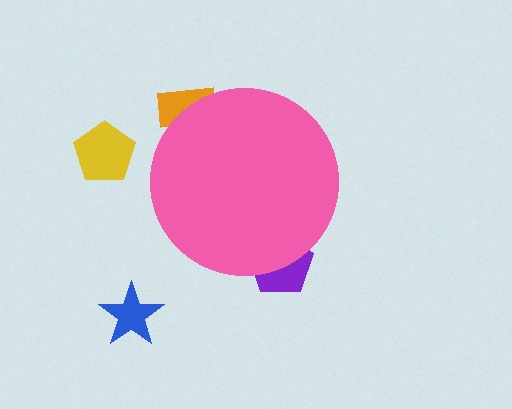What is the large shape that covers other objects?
A pink circle.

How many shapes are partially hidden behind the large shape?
2 shapes are partially hidden.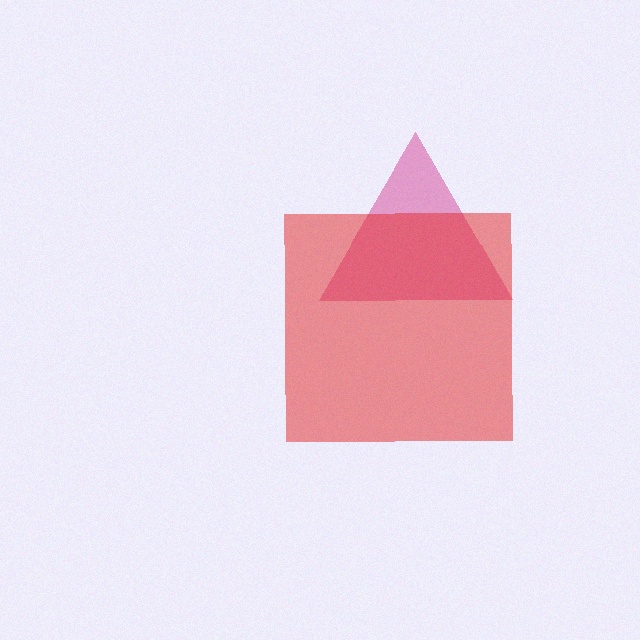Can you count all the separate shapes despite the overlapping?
Yes, there are 2 separate shapes.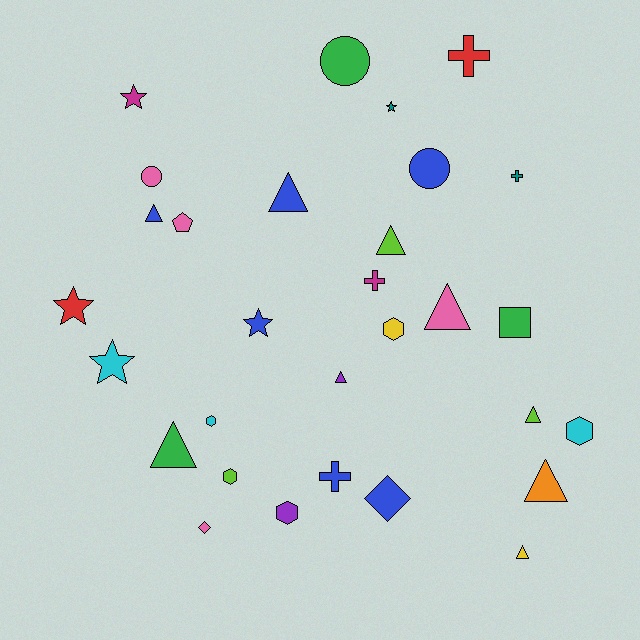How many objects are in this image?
There are 30 objects.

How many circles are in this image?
There are 3 circles.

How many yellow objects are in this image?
There are 2 yellow objects.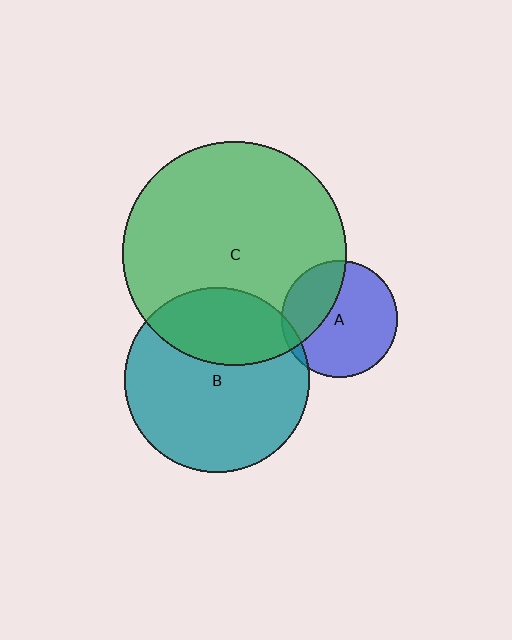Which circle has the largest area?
Circle C (green).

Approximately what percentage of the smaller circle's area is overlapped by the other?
Approximately 35%.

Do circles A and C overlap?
Yes.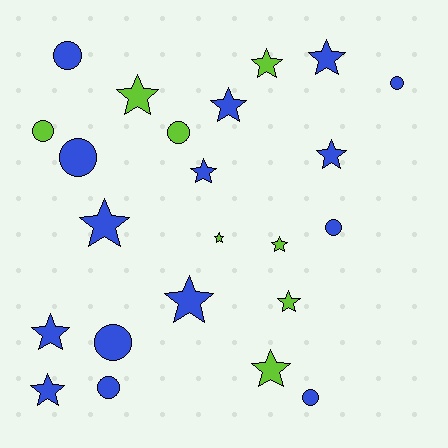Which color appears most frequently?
Blue, with 15 objects.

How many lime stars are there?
There are 6 lime stars.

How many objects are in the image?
There are 23 objects.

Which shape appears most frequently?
Star, with 14 objects.